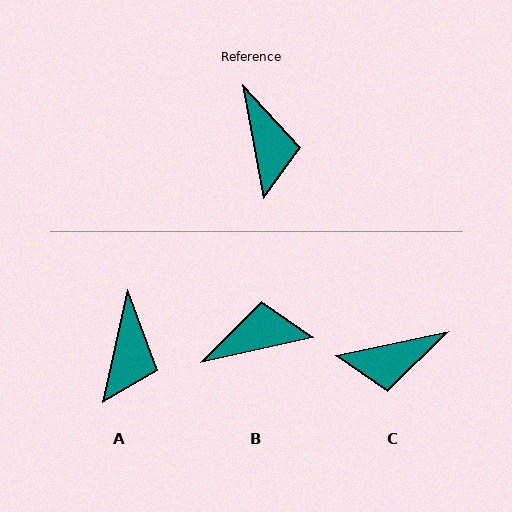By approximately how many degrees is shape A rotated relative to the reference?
Approximately 23 degrees clockwise.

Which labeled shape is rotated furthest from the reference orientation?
B, about 92 degrees away.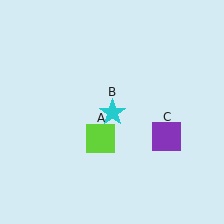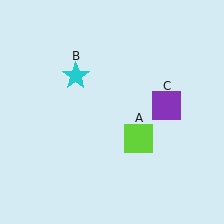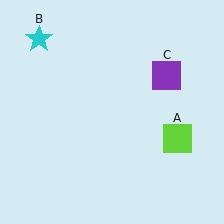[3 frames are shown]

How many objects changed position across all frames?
3 objects changed position: lime square (object A), cyan star (object B), purple square (object C).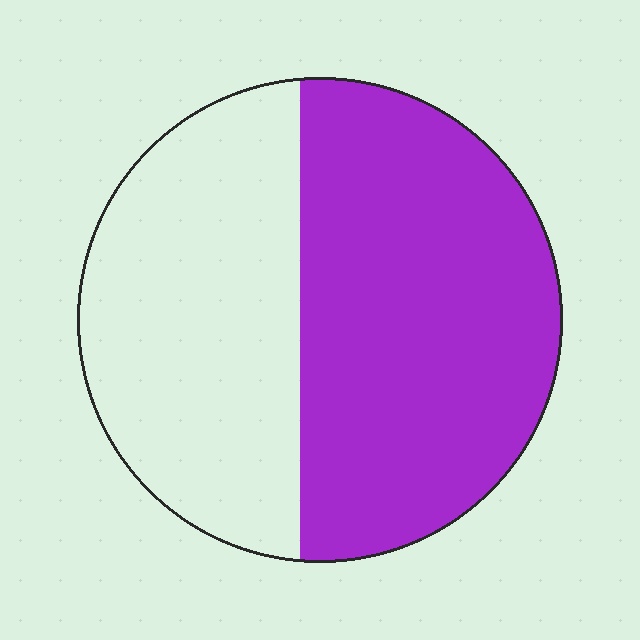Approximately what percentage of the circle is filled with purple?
Approximately 55%.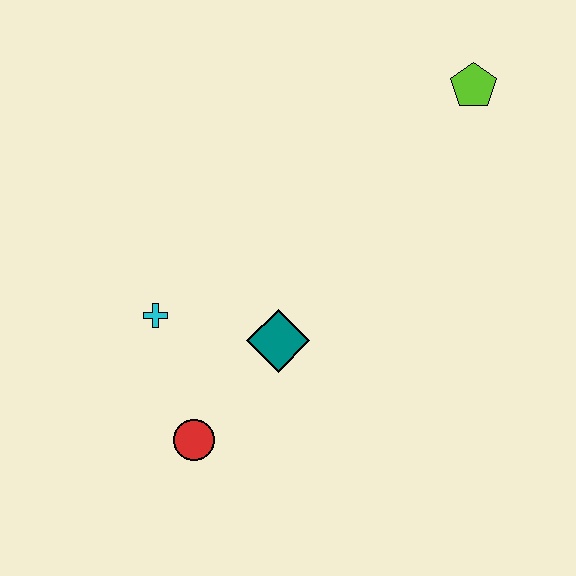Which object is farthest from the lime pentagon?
The red circle is farthest from the lime pentagon.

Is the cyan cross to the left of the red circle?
Yes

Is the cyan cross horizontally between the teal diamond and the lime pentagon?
No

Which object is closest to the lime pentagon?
The teal diamond is closest to the lime pentagon.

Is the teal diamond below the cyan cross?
Yes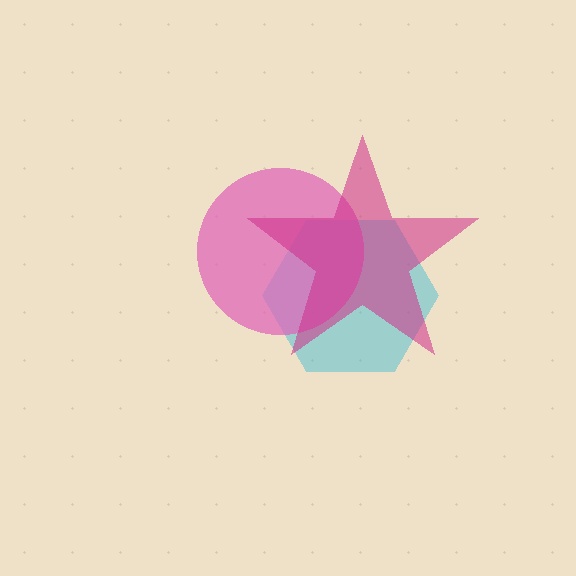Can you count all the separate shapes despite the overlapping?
Yes, there are 3 separate shapes.